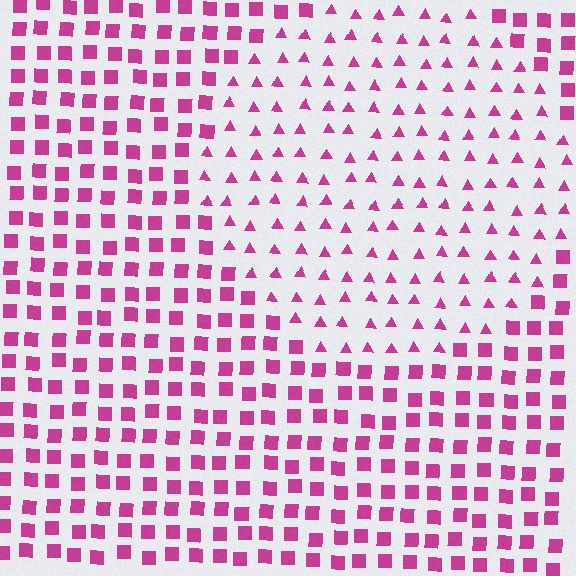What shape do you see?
I see a circle.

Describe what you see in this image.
The image is filled with small magenta elements arranged in a uniform grid. A circle-shaped region contains triangles, while the surrounding area contains squares. The boundary is defined purely by the change in element shape.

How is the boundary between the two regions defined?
The boundary is defined by a change in element shape: triangles inside vs. squares outside. All elements share the same color and spacing.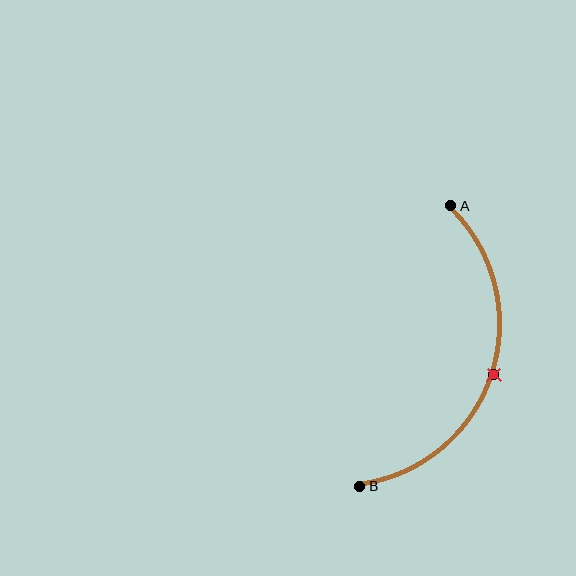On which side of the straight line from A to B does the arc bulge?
The arc bulges to the right of the straight line connecting A and B.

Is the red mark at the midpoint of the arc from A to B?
Yes. The red mark lies on the arc at equal arc-length from both A and B — it is the arc midpoint.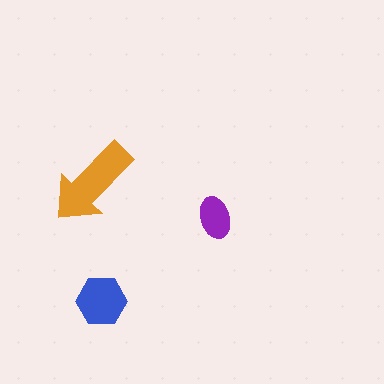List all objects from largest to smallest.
The orange arrow, the blue hexagon, the purple ellipse.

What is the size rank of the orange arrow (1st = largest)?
1st.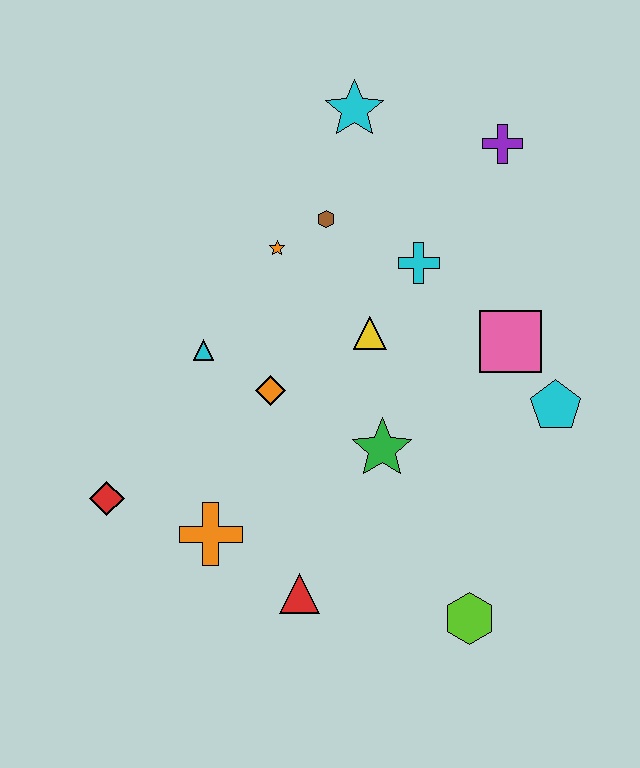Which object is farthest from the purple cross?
The red diamond is farthest from the purple cross.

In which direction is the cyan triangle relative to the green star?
The cyan triangle is to the left of the green star.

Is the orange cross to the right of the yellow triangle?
No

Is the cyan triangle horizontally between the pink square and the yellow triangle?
No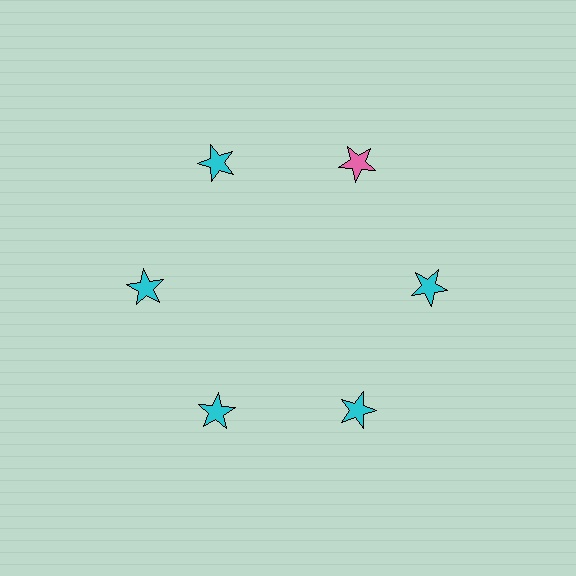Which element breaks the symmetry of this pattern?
The pink star at roughly the 1 o'clock position breaks the symmetry. All other shapes are cyan stars.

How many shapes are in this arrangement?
There are 6 shapes arranged in a ring pattern.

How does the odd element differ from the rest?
It has a different color: pink instead of cyan.